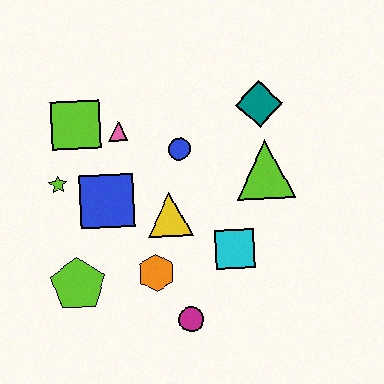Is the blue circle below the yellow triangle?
No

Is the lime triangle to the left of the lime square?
No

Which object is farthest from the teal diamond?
The lime pentagon is farthest from the teal diamond.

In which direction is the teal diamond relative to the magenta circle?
The teal diamond is above the magenta circle.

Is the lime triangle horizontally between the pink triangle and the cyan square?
No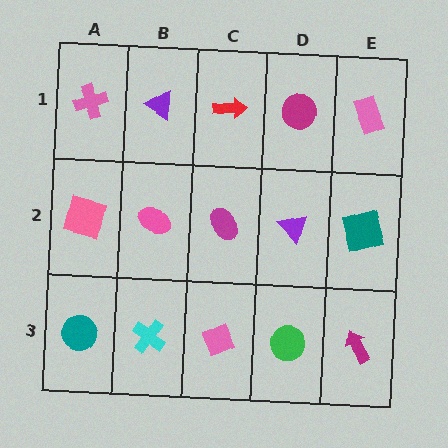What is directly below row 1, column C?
A magenta ellipse.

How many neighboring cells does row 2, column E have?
3.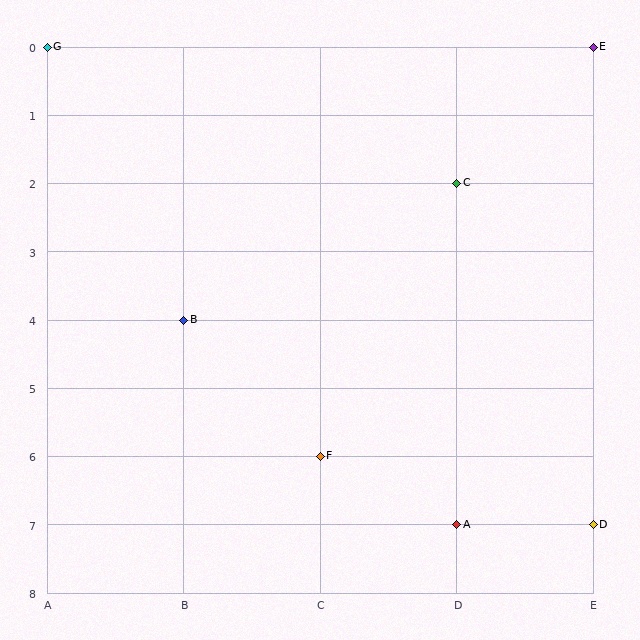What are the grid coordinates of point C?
Point C is at grid coordinates (D, 2).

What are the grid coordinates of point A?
Point A is at grid coordinates (D, 7).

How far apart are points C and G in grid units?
Points C and G are 3 columns and 2 rows apart (about 3.6 grid units diagonally).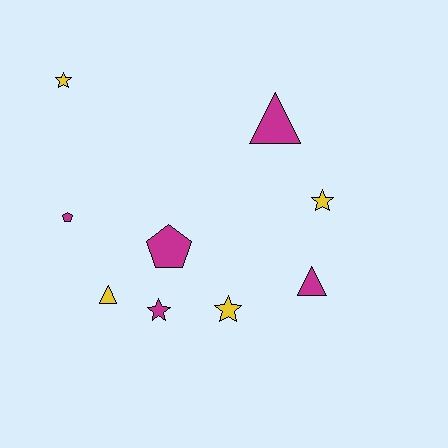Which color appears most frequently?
Magenta, with 5 objects.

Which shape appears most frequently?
Star, with 4 objects.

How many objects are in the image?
There are 9 objects.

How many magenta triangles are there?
There are 2 magenta triangles.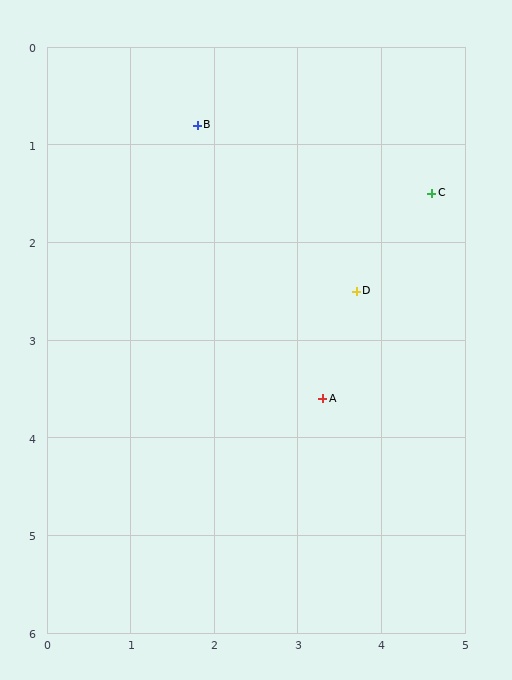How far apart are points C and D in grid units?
Points C and D are about 1.3 grid units apart.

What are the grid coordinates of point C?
Point C is at approximately (4.6, 1.5).